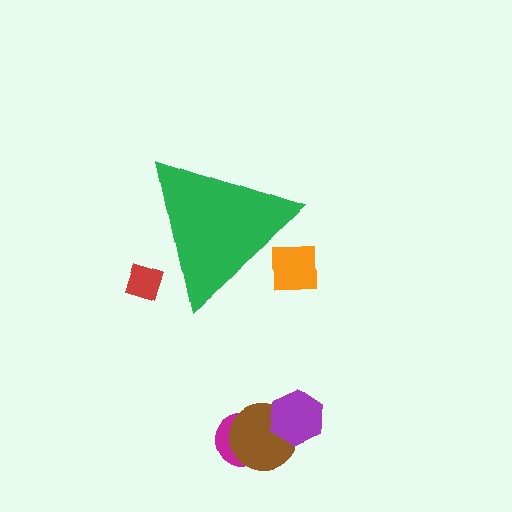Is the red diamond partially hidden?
Yes, the red diamond is partially hidden behind the green triangle.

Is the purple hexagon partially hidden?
No, the purple hexagon is fully visible.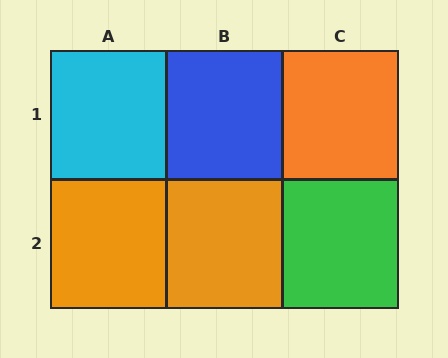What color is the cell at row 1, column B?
Blue.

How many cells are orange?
3 cells are orange.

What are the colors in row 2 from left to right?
Orange, orange, green.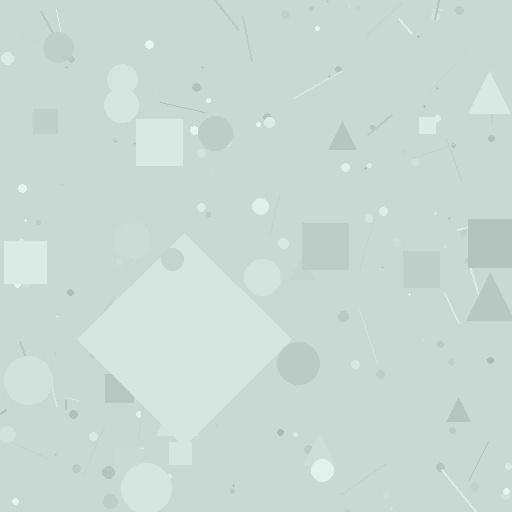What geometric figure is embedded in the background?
A diamond is embedded in the background.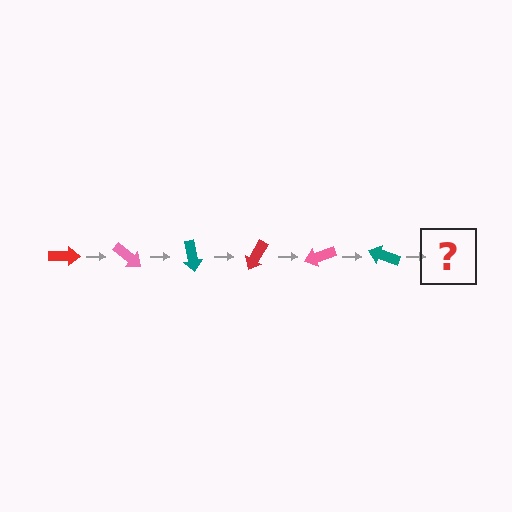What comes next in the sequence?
The next element should be a red arrow, rotated 240 degrees from the start.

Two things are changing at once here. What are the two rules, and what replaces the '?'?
The two rules are that it rotates 40 degrees each step and the color cycles through red, pink, and teal. The '?' should be a red arrow, rotated 240 degrees from the start.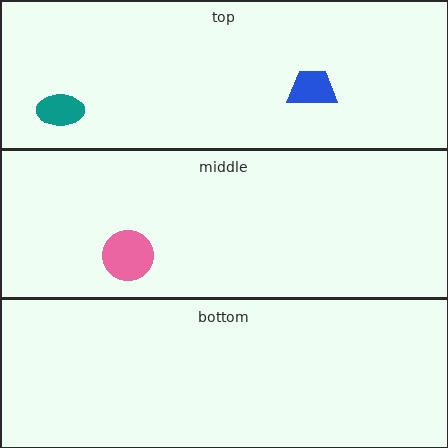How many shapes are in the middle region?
1.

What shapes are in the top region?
The teal ellipse, the blue trapezoid.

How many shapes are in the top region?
2.